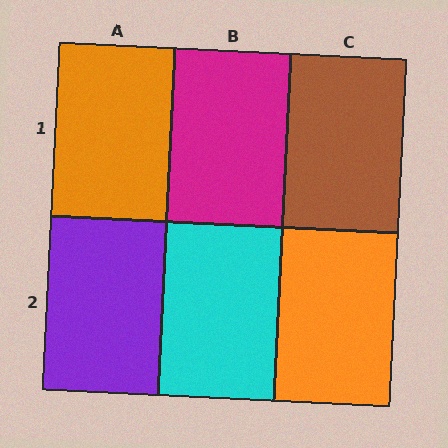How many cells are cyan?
1 cell is cyan.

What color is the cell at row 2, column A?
Purple.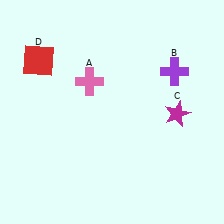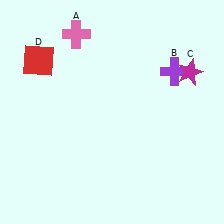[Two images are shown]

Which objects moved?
The objects that moved are: the pink cross (A), the magenta star (C).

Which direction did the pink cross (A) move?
The pink cross (A) moved up.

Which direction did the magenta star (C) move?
The magenta star (C) moved up.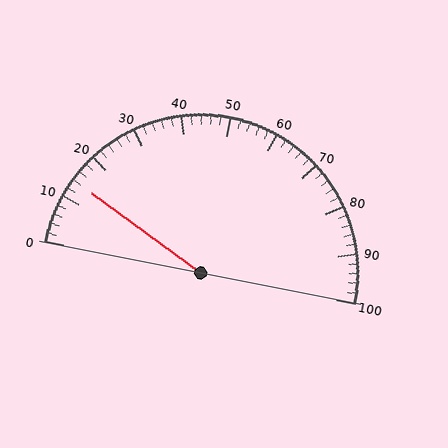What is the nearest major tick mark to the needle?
The nearest major tick mark is 10.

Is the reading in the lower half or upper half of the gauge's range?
The reading is in the lower half of the range (0 to 100).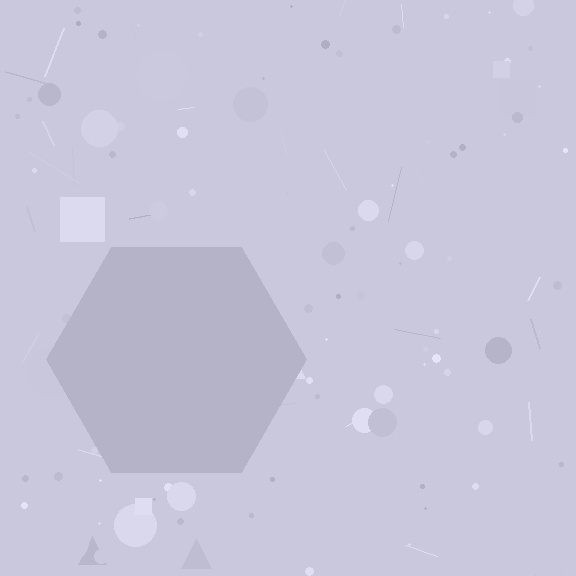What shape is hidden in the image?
A hexagon is hidden in the image.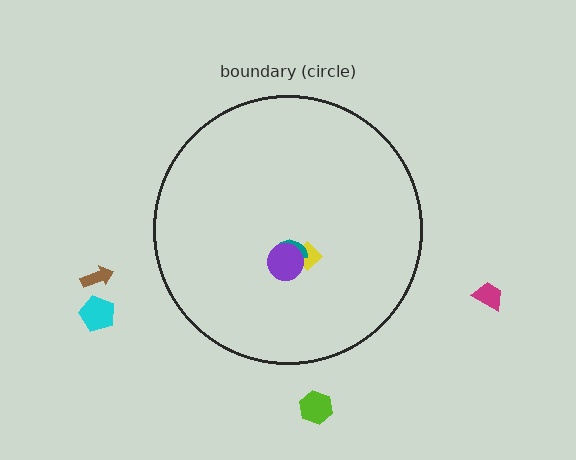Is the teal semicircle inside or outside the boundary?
Inside.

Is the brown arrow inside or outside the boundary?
Outside.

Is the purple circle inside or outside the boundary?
Inside.